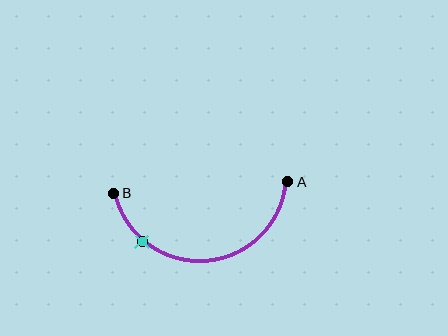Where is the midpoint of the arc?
The arc midpoint is the point on the curve farthest from the straight line joining A and B. It sits below that line.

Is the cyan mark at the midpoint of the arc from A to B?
No. The cyan mark lies on the arc but is closer to endpoint B. The arc midpoint would be at the point on the curve equidistant along the arc from both A and B.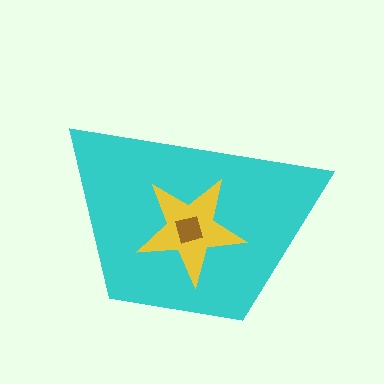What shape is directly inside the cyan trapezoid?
The yellow star.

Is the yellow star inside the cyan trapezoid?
Yes.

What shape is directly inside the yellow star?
The brown diamond.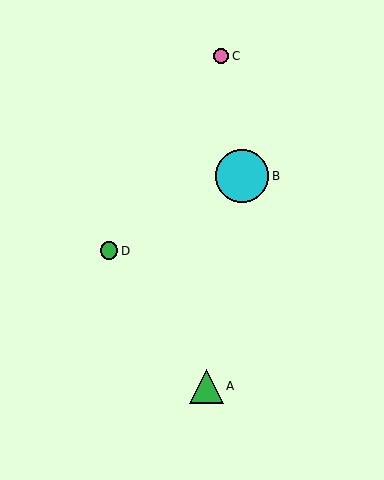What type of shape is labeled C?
Shape C is a pink circle.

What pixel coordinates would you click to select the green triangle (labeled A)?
Click at (206, 386) to select the green triangle A.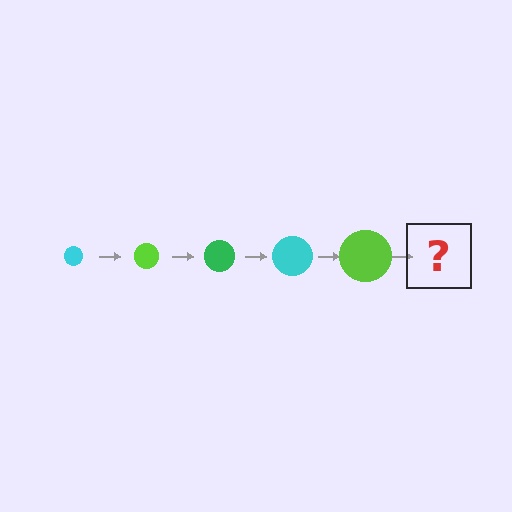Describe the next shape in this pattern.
It should be a green circle, larger than the previous one.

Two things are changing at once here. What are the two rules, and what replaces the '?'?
The two rules are that the circle grows larger each step and the color cycles through cyan, lime, and green. The '?' should be a green circle, larger than the previous one.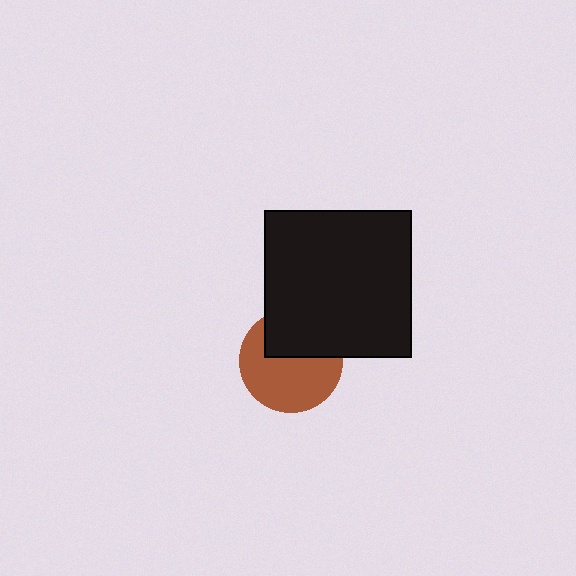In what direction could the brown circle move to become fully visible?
The brown circle could move down. That would shift it out from behind the black square entirely.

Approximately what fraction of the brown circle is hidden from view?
Roughly 38% of the brown circle is hidden behind the black square.